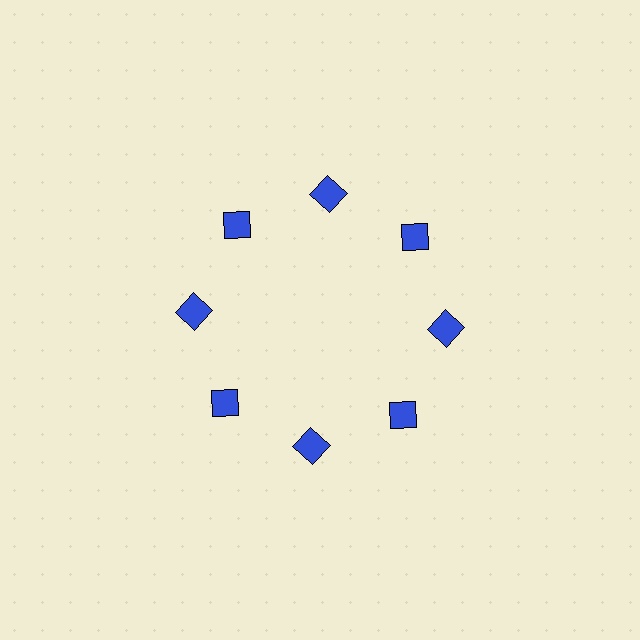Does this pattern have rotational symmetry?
Yes, this pattern has 8-fold rotational symmetry. It looks the same after rotating 45 degrees around the center.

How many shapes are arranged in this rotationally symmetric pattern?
There are 8 shapes, arranged in 8 groups of 1.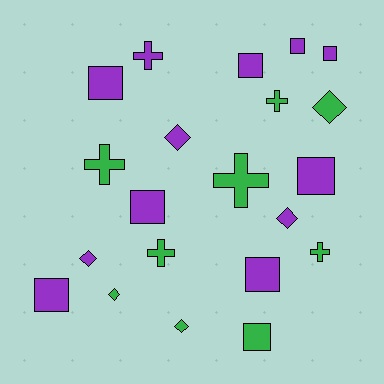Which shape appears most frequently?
Square, with 9 objects.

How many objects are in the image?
There are 21 objects.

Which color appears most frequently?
Purple, with 12 objects.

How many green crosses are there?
There are 5 green crosses.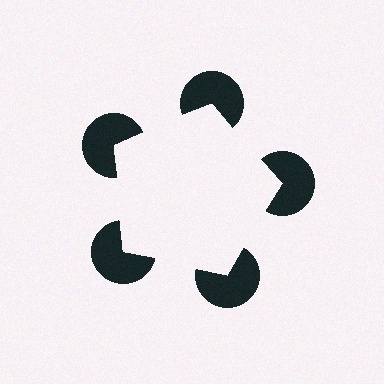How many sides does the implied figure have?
5 sides.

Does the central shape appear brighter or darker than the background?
It typically appears slightly brighter than the background, even though no actual brightness change is drawn.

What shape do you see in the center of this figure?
An illusory pentagon — its edges are inferred from the aligned wedge cuts in the pac-man discs, not physically drawn.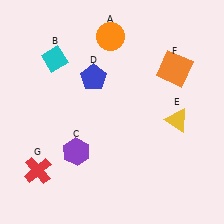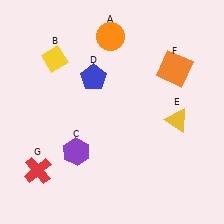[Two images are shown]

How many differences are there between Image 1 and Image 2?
There is 1 difference between the two images.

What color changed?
The diamond (B) changed from cyan in Image 1 to yellow in Image 2.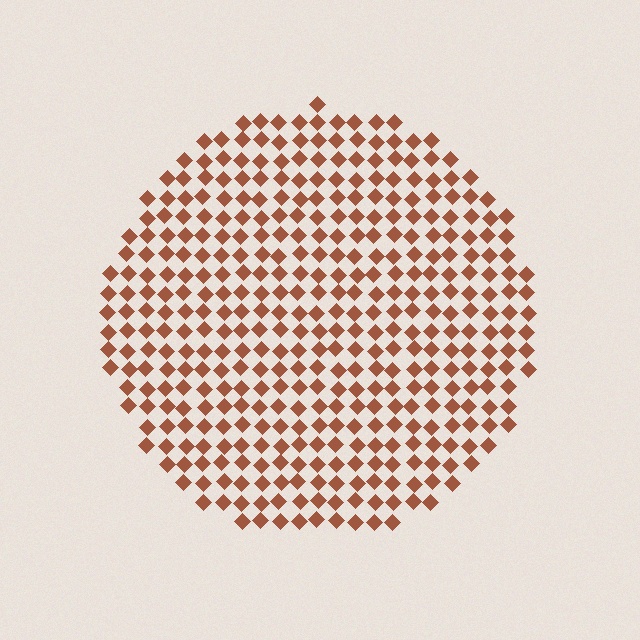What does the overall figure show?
The overall figure shows a circle.